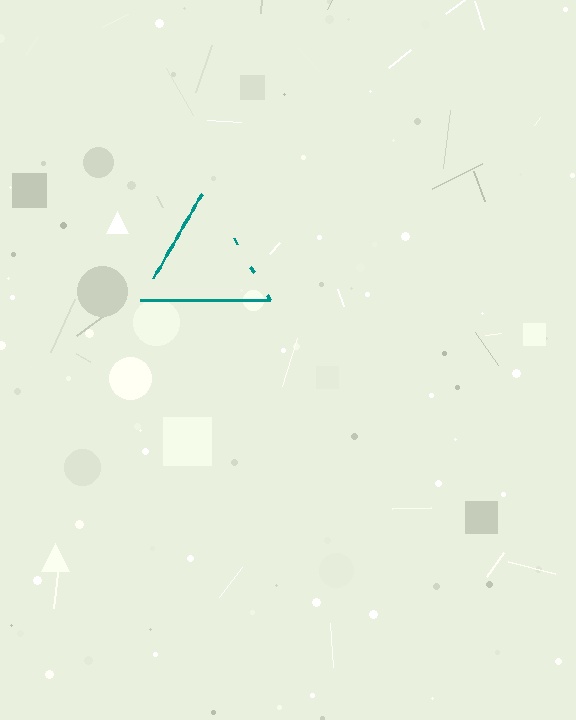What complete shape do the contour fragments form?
The contour fragments form a triangle.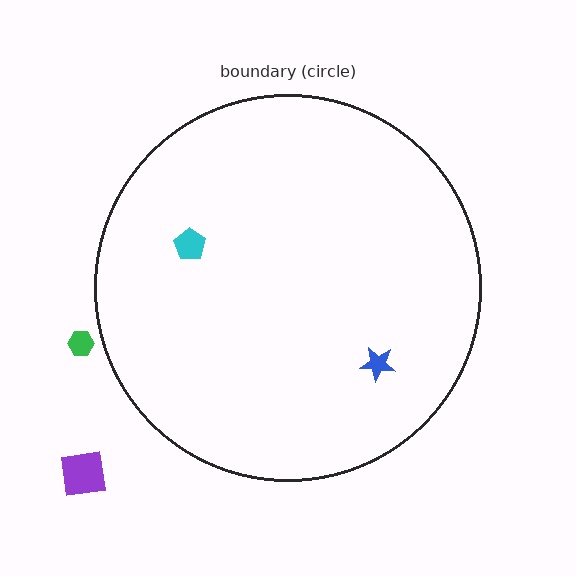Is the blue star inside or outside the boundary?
Inside.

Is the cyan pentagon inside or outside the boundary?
Inside.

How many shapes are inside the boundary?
2 inside, 2 outside.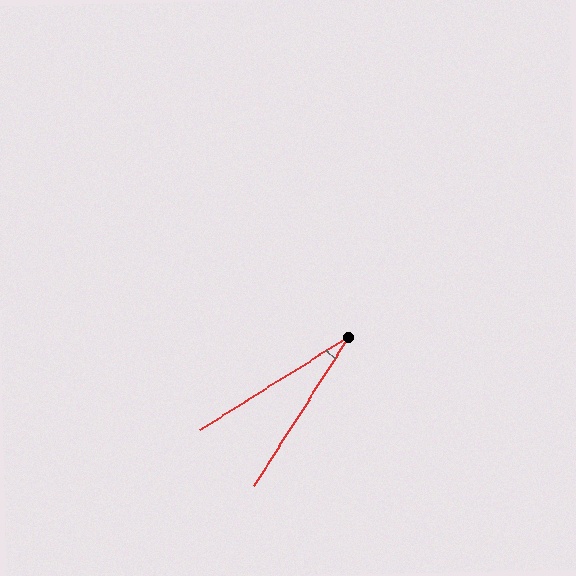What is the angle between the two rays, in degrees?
Approximately 25 degrees.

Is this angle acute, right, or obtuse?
It is acute.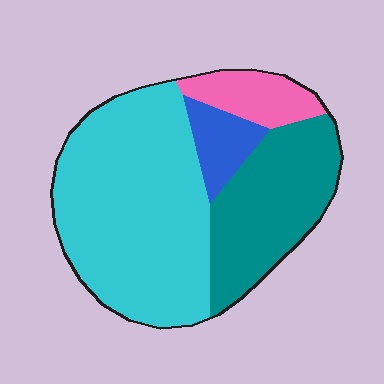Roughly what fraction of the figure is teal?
Teal takes up between a quarter and a half of the figure.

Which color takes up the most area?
Cyan, at roughly 55%.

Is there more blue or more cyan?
Cyan.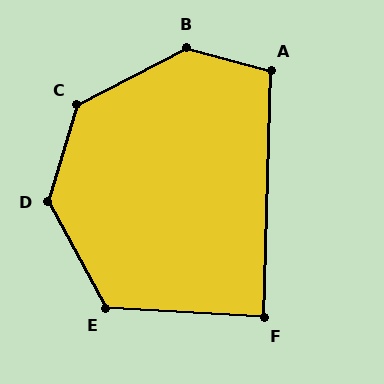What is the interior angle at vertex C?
Approximately 134 degrees (obtuse).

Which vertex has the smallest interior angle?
F, at approximately 88 degrees.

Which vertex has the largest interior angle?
B, at approximately 137 degrees.